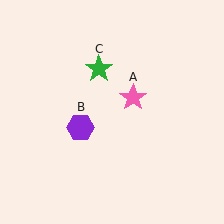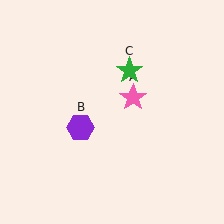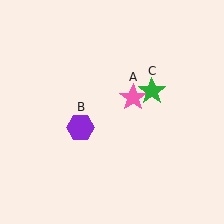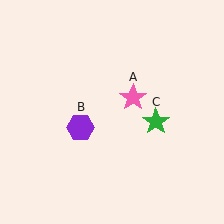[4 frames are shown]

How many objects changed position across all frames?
1 object changed position: green star (object C).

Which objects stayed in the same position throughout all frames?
Pink star (object A) and purple hexagon (object B) remained stationary.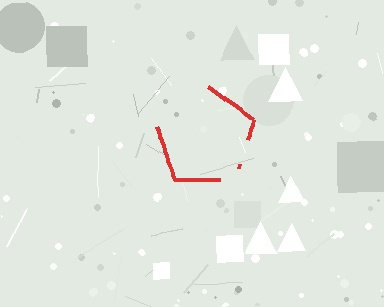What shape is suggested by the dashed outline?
The dashed outline suggests a pentagon.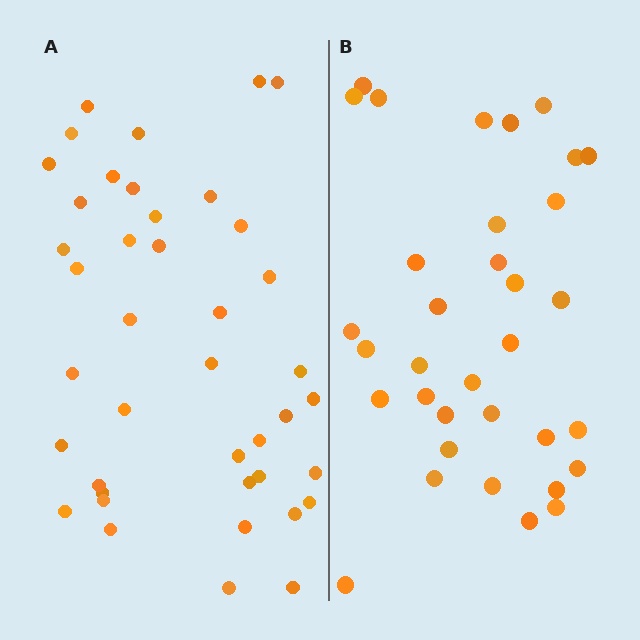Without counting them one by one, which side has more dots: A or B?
Region A (the left region) has more dots.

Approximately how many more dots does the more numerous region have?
Region A has roughly 8 or so more dots than region B.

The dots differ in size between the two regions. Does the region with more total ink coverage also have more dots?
No. Region B has more total ink coverage because its dots are larger, but region A actually contains more individual dots. Total area can be misleading — the number of items is what matters here.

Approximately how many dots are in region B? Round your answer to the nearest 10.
About 30 dots. (The exact count is 34, which rounds to 30.)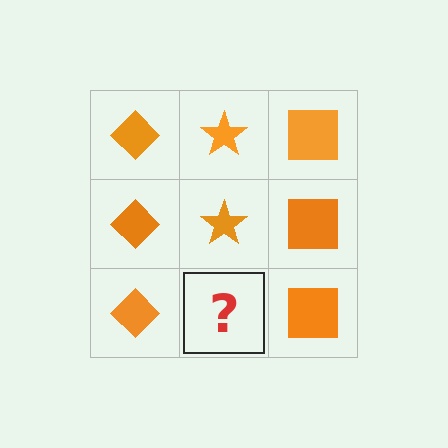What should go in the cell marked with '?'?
The missing cell should contain an orange star.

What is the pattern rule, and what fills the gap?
The rule is that each column has a consistent shape. The gap should be filled with an orange star.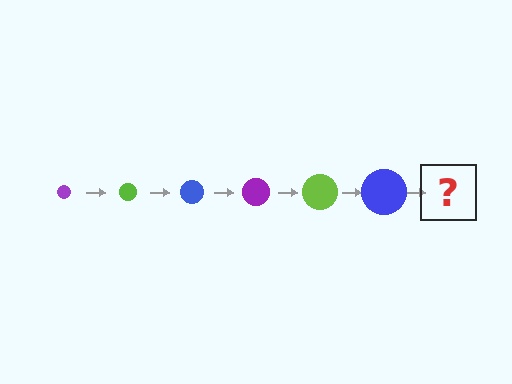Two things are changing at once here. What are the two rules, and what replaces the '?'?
The two rules are that the circle grows larger each step and the color cycles through purple, lime, and blue. The '?' should be a purple circle, larger than the previous one.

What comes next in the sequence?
The next element should be a purple circle, larger than the previous one.